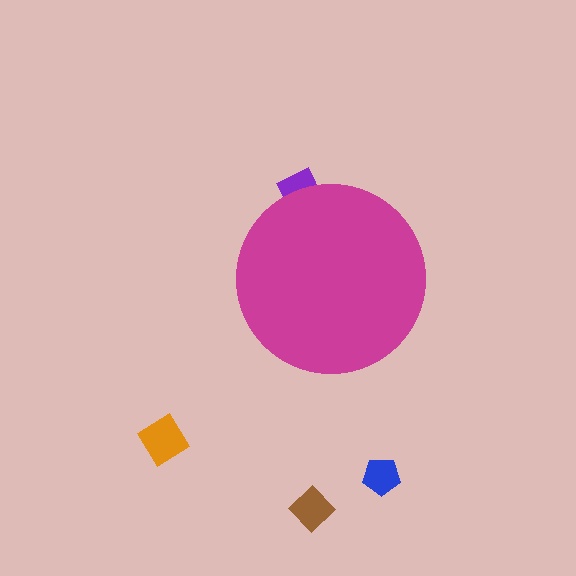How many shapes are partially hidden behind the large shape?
1 shape is partially hidden.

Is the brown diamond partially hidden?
No, the brown diamond is fully visible.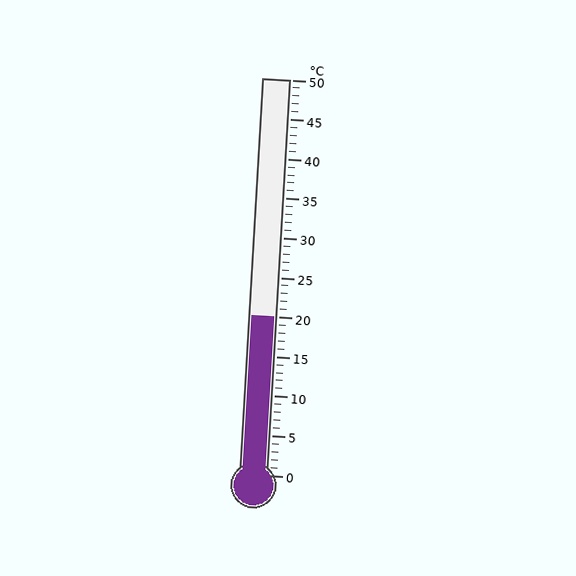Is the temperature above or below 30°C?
The temperature is below 30°C.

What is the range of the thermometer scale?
The thermometer scale ranges from 0°C to 50°C.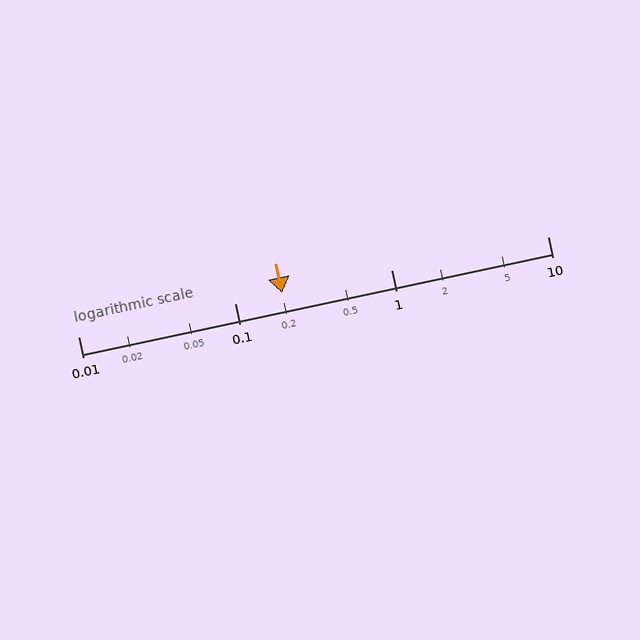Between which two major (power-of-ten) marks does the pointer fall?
The pointer is between 0.1 and 1.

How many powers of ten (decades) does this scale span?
The scale spans 3 decades, from 0.01 to 10.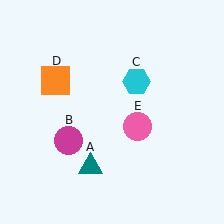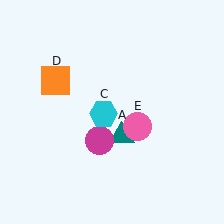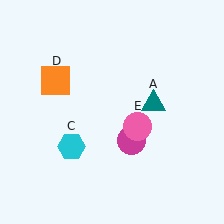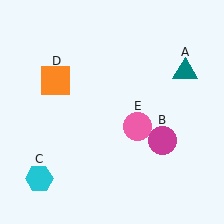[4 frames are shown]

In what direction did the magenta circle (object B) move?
The magenta circle (object B) moved right.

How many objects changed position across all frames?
3 objects changed position: teal triangle (object A), magenta circle (object B), cyan hexagon (object C).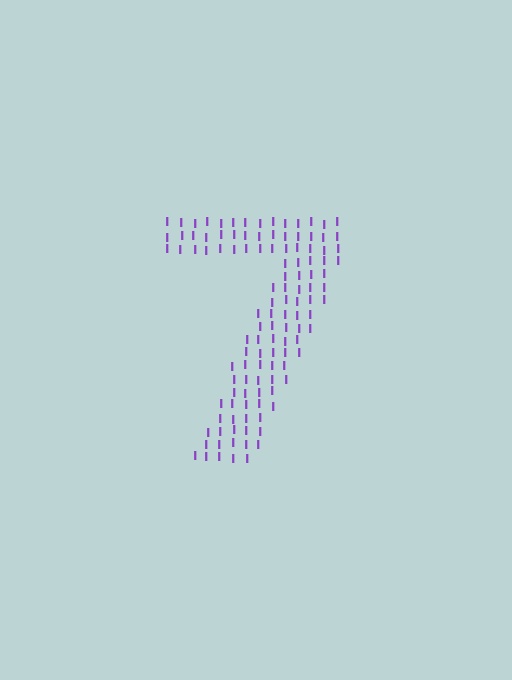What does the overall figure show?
The overall figure shows the digit 7.